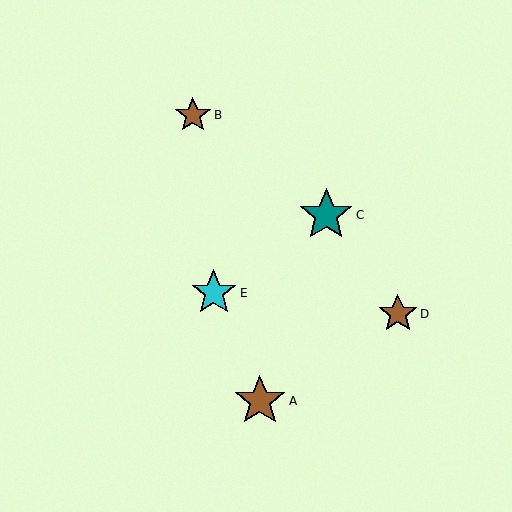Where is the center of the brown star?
The center of the brown star is at (193, 115).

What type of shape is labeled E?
Shape E is a cyan star.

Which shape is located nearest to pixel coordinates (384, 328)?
The brown star (labeled D) at (398, 314) is nearest to that location.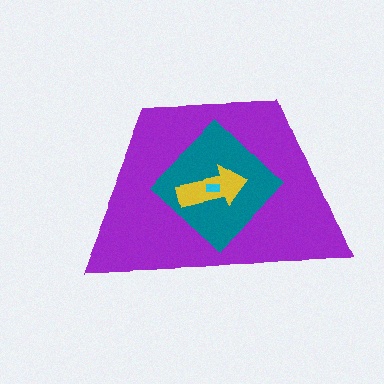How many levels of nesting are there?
4.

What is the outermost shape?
The purple trapezoid.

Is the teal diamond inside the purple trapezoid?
Yes.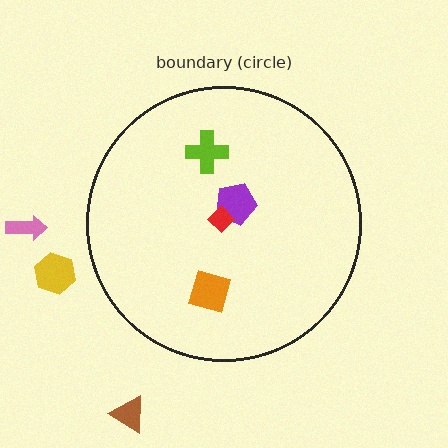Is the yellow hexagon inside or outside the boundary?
Outside.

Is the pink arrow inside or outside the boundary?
Outside.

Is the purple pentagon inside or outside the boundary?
Inside.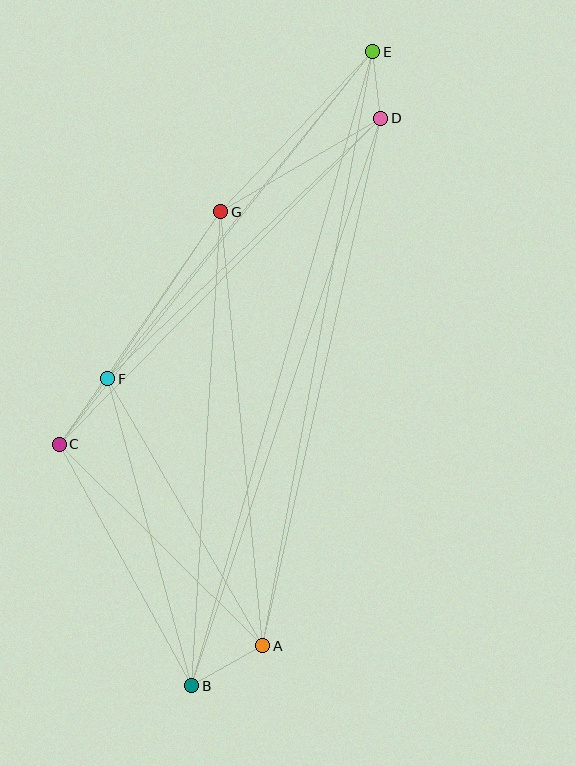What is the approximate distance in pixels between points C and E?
The distance between C and E is approximately 502 pixels.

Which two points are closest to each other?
Points D and E are closest to each other.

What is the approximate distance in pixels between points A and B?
The distance between A and B is approximately 81 pixels.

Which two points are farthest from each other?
Points B and E are farthest from each other.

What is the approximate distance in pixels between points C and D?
The distance between C and D is approximately 458 pixels.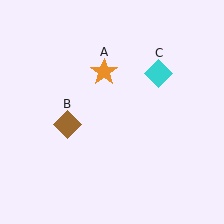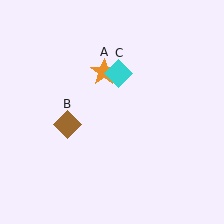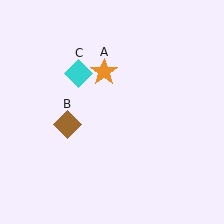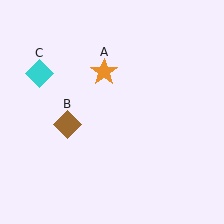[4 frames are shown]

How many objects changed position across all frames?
1 object changed position: cyan diamond (object C).